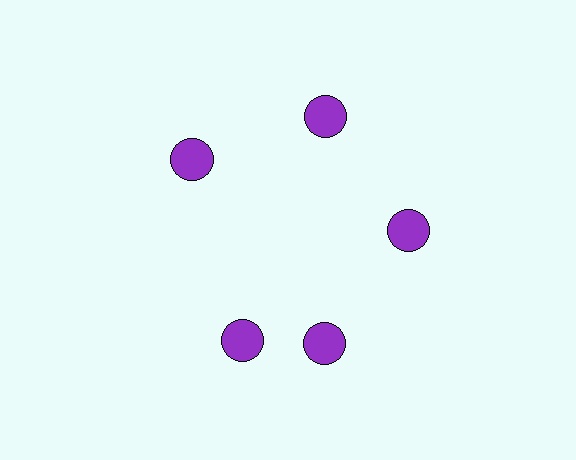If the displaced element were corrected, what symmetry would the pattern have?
It would have 5-fold rotational symmetry — the pattern would map onto itself every 72 degrees.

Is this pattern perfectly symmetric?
No. The 5 purple circles are arranged in a ring, but one element near the 8 o'clock position is rotated out of alignment along the ring, breaking the 5-fold rotational symmetry.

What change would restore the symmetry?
The symmetry would be restored by rotating it back into even spacing with its neighbors so that all 5 circles sit at equal angles and equal distance from the center.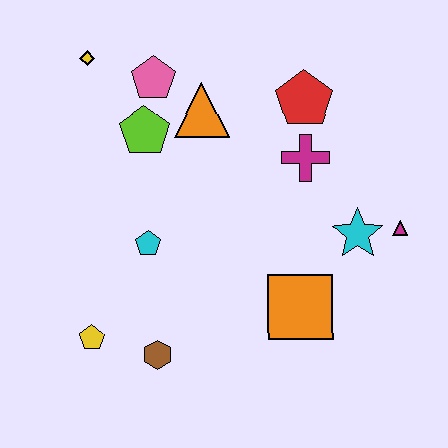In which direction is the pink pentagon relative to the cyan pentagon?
The pink pentagon is above the cyan pentagon.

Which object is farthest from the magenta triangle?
The yellow diamond is farthest from the magenta triangle.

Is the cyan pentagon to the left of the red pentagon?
Yes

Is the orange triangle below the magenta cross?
No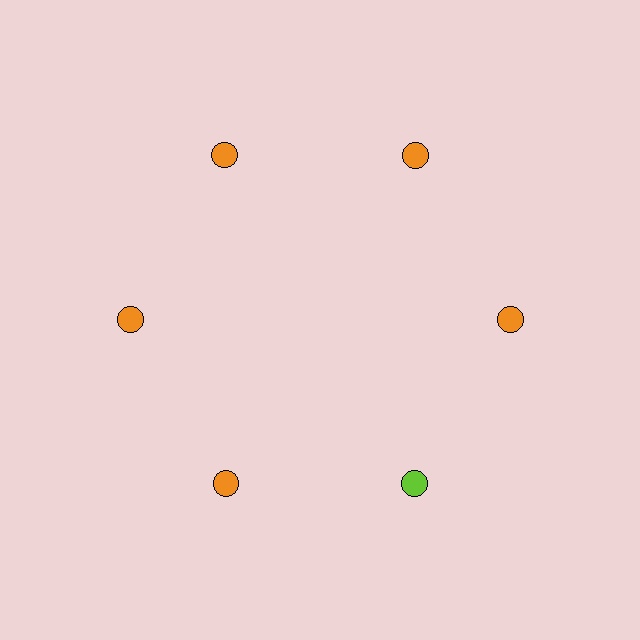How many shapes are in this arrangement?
There are 6 shapes arranged in a ring pattern.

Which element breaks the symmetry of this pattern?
The lime circle at roughly the 5 o'clock position breaks the symmetry. All other shapes are orange circles.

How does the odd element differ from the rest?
It has a different color: lime instead of orange.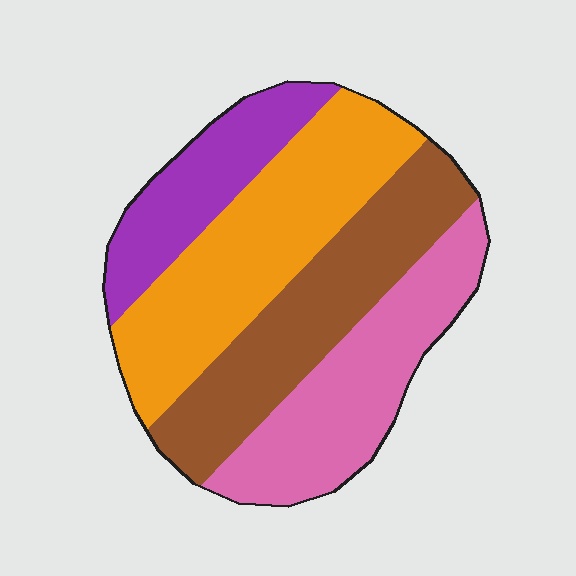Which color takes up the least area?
Purple, at roughly 15%.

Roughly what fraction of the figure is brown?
Brown takes up about one quarter (1/4) of the figure.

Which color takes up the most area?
Orange, at roughly 30%.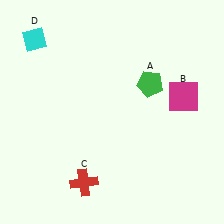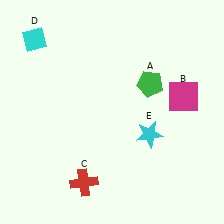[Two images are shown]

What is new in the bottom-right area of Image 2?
A cyan star (E) was added in the bottom-right area of Image 2.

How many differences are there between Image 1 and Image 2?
There is 1 difference between the two images.